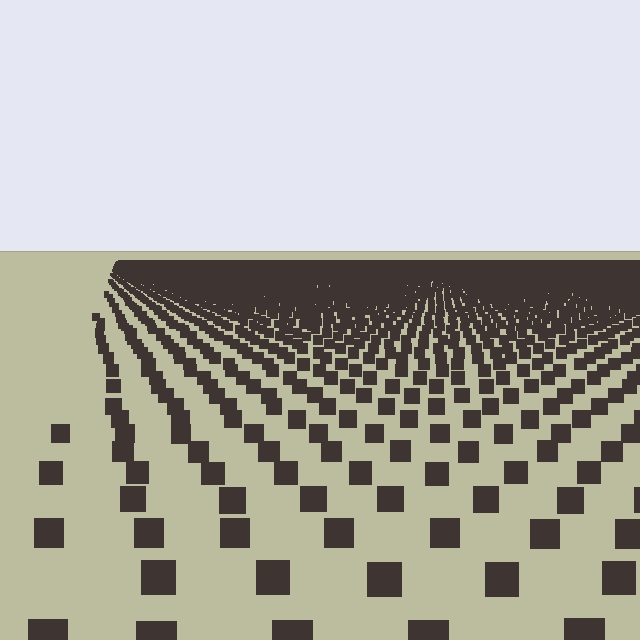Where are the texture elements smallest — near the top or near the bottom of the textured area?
Near the top.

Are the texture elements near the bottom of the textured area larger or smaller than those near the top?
Larger. Near the bottom, elements are closer to the viewer and appear at a bigger on-screen size.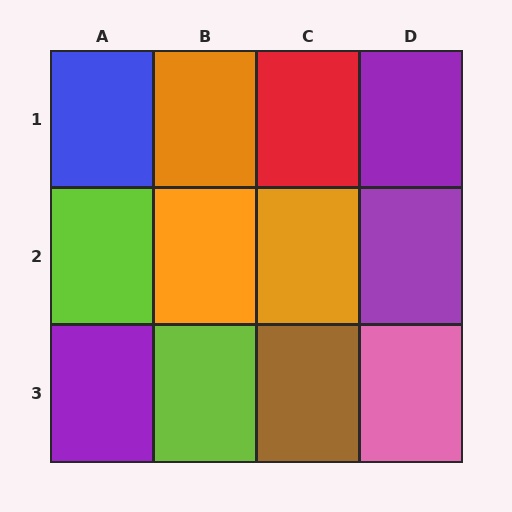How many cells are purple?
3 cells are purple.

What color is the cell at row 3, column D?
Pink.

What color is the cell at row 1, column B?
Orange.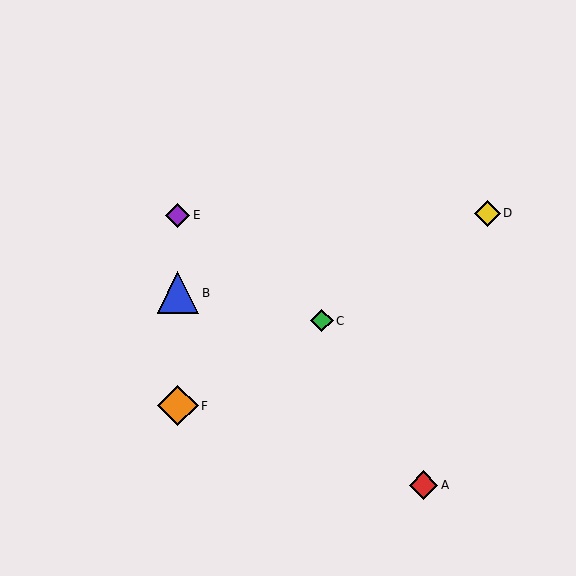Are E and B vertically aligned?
Yes, both are at x≈178.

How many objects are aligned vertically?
3 objects (B, E, F) are aligned vertically.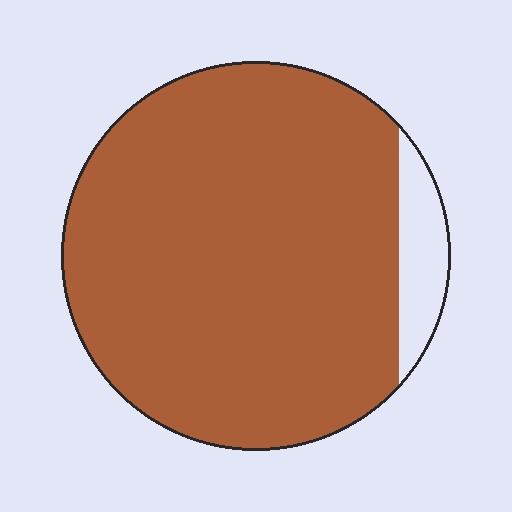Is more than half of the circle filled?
Yes.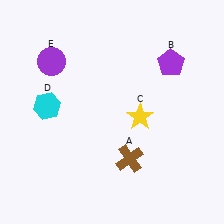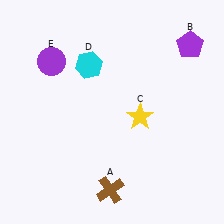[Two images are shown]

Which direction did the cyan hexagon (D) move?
The cyan hexagon (D) moved right.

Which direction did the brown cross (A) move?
The brown cross (A) moved down.